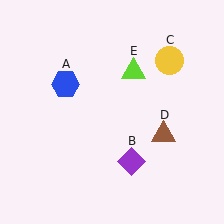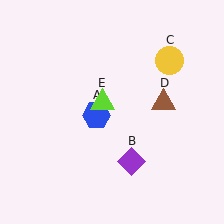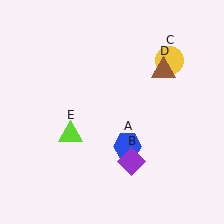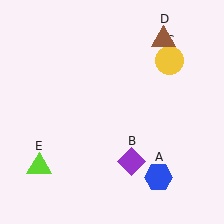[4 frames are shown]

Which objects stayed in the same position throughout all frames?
Purple diamond (object B) and yellow circle (object C) remained stationary.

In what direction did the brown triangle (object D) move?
The brown triangle (object D) moved up.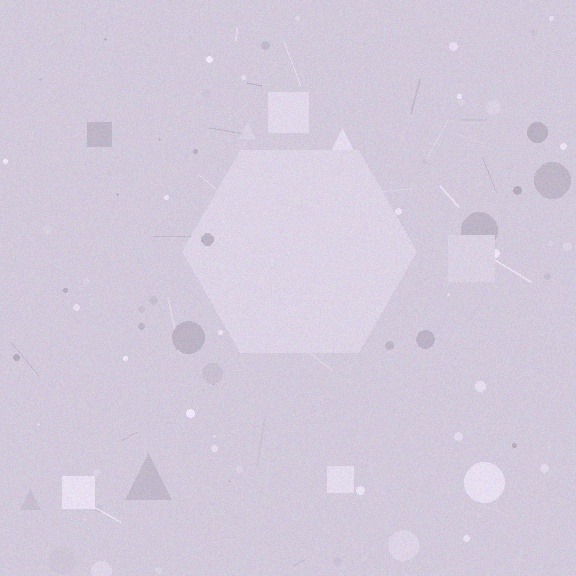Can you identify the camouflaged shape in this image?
The camouflaged shape is a hexagon.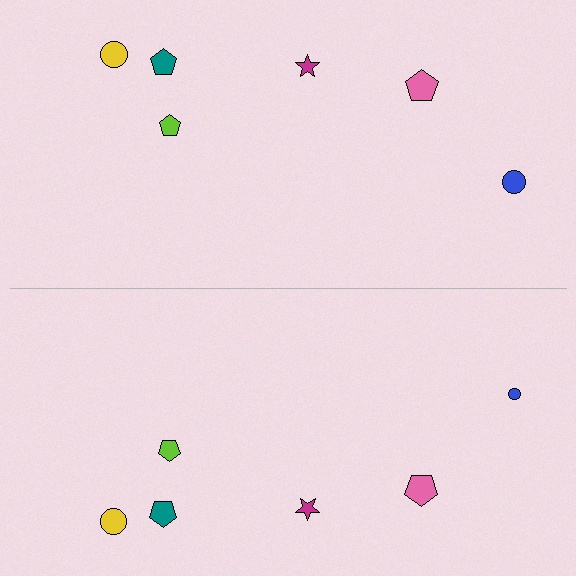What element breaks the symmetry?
The blue circle on the bottom side has a different size than its mirror counterpart.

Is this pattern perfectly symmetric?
No, the pattern is not perfectly symmetric. The blue circle on the bottom side has a different size than its mirror counterpart.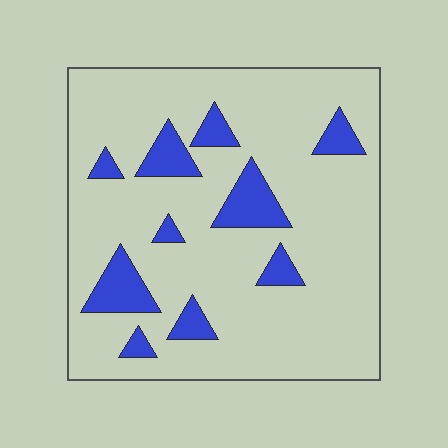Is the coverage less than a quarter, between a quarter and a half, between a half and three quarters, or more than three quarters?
Less than a quarter.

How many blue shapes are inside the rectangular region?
10.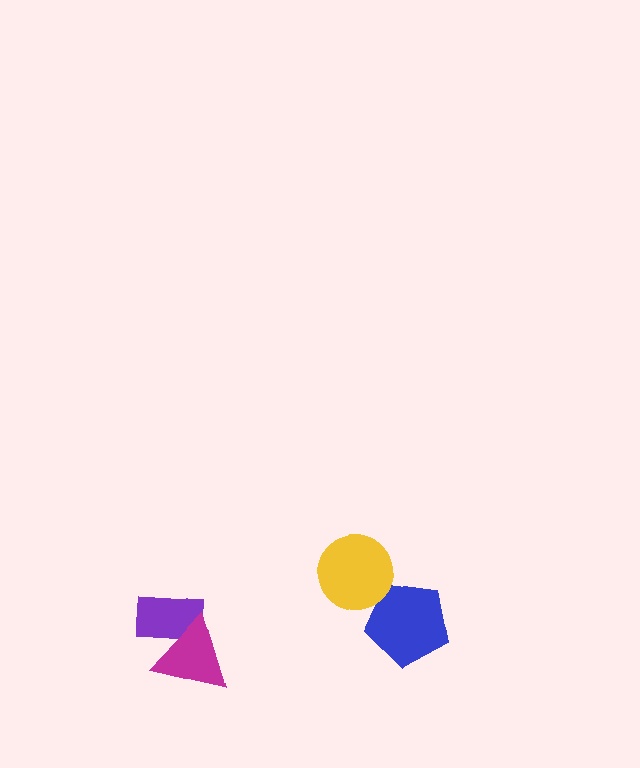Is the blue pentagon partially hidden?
Yes, it is partially covered by another shape.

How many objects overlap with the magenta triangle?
1 object overlaps with the magenta triangle.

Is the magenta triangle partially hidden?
No, no other shape covers it.